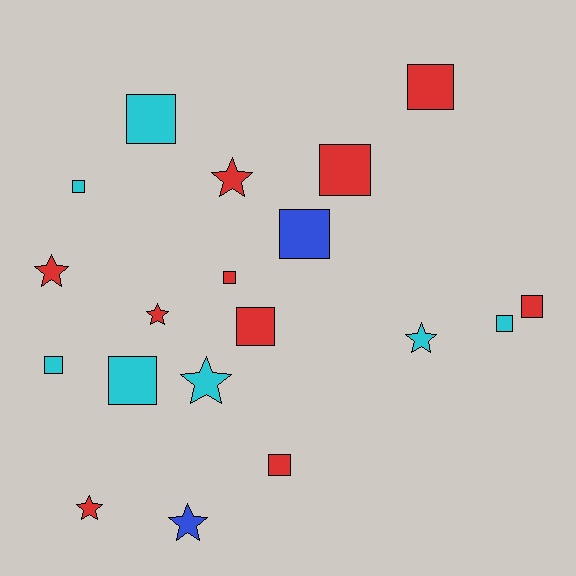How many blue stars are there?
There is 1 blue star.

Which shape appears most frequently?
Square, with 12 objects.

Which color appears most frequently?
Red, with 10 objects.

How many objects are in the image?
There are 19 objects.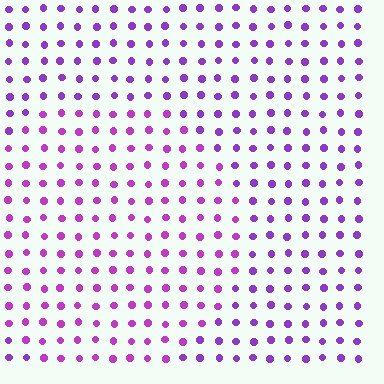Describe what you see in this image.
The image is filled with small purple elements in a uniform arrangement. A circle-shaped region is visible where the elements are tinted to a slightly different hue, forming a subtle color boundary.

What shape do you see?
I see a circle.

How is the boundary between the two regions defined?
The boundary is defined purely by a slight shift in hue (about 21 degrees). Spacing, size, and orientation are identical on both sides.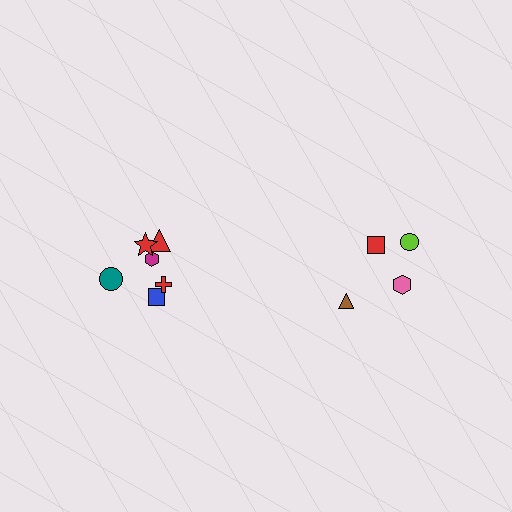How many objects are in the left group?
There are 6 objects.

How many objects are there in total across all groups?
There are 10 objects.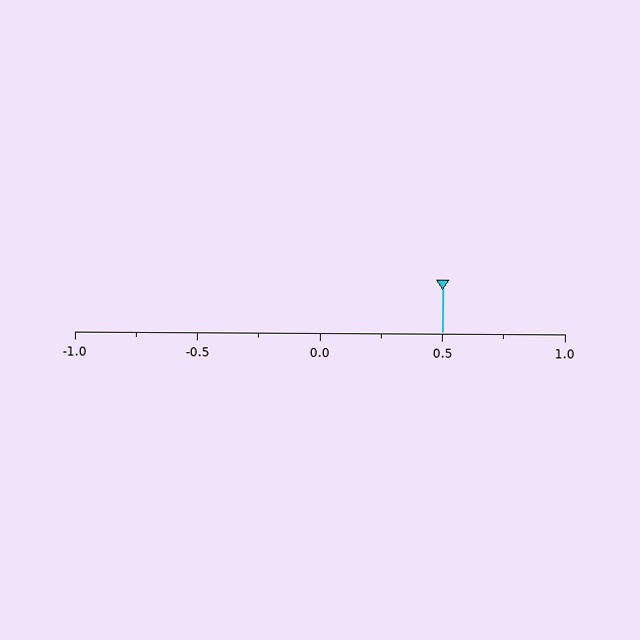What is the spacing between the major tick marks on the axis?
The major ticks are spaced 0.5 apart.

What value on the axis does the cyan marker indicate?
The marker indicates approximately 0.5.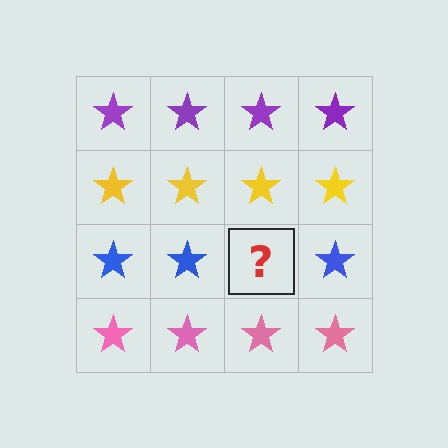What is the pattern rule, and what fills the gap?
The rule is that each row has a consistent color. The gap should be filled with a blue star.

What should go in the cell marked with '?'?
The missing cell should contain a blue star.